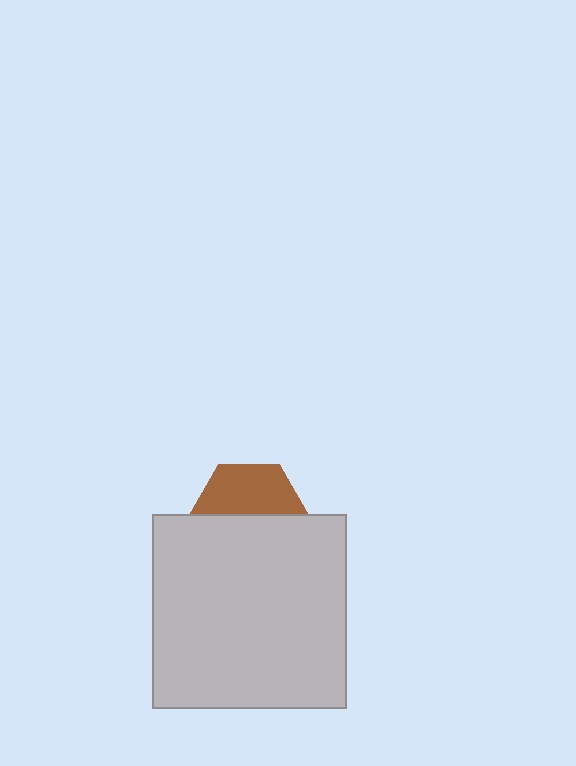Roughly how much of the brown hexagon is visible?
A small part of it is visible (roughly 45%).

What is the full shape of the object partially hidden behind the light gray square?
The partially hidden object is a brown hexagon.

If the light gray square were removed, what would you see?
You would see the complete brown hexagon.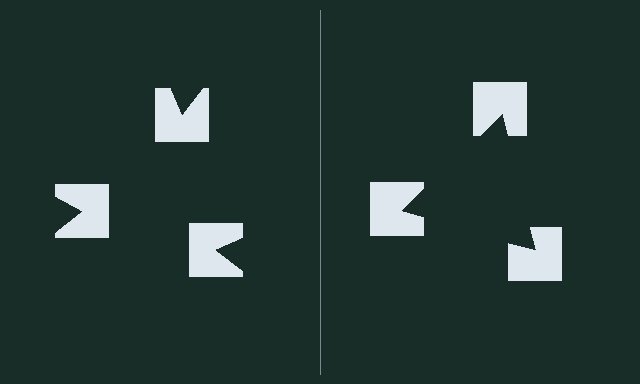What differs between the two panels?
The notched squares are positioned identically on both sides; only the wedge orientations differ. On the right they align to a triangle; on the left they are misaligned.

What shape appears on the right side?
An illusory triangle.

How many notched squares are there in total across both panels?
6 — 3 on each side.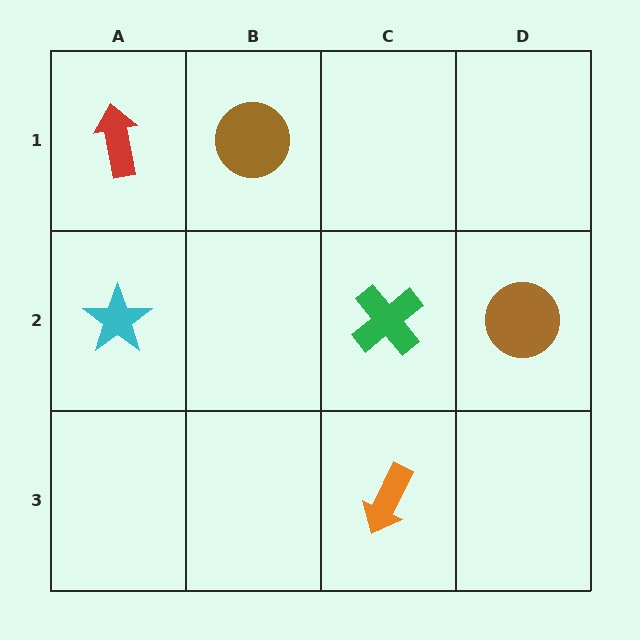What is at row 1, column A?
A red arrow.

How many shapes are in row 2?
3 shapes.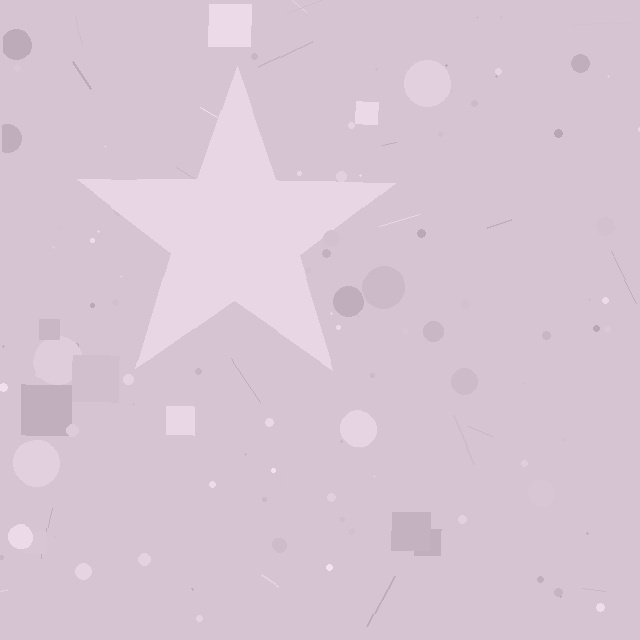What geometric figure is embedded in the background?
A star is embedded in the background.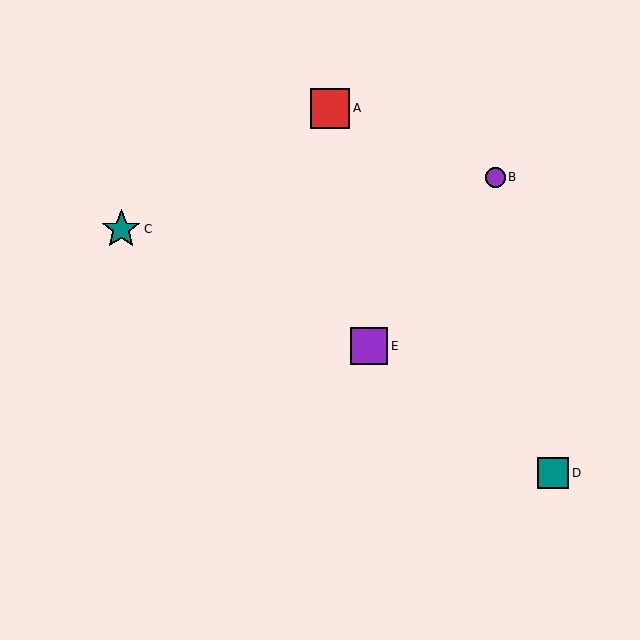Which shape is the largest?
The red square (labeled A) is the largest.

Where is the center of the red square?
The center of the red square is at (330, 108).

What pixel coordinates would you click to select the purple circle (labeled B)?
Click at (495, 177) to select the purple circle B.